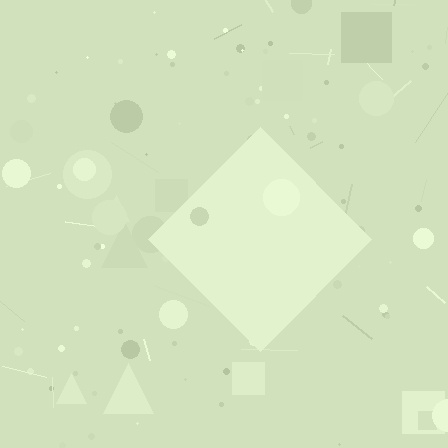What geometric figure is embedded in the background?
A diamond is embedded in the background.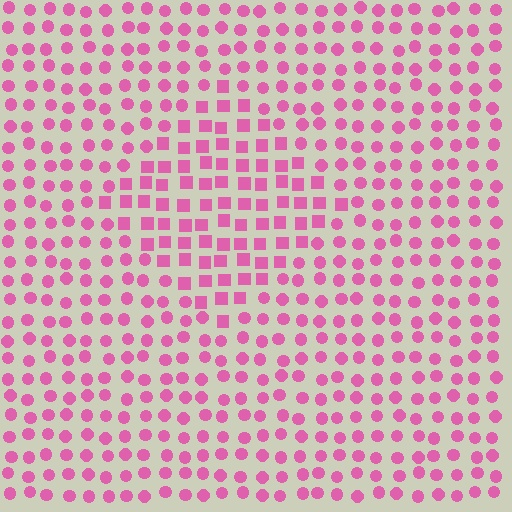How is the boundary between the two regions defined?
The boundary is defined by a change in element shape: squares inside vs. circles outside. All elements share the same color and spacing.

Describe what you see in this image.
The image is filled with small pink elements arranged in a uniform grid. A diamond-shaped region contains squares, while the surrounding area contains circles. The boundary is defined purely by the change in element shape.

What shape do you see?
I see a diamond.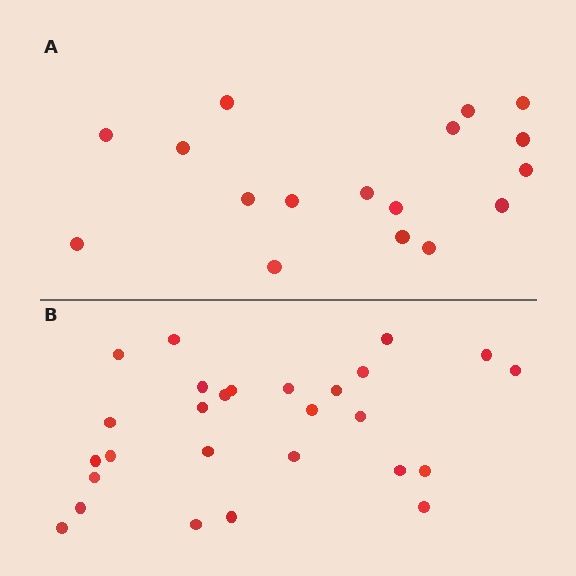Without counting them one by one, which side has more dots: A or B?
Region B (the bottom region) has more dots.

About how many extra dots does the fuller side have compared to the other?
Region B has roughly 10 or so more dots than region A.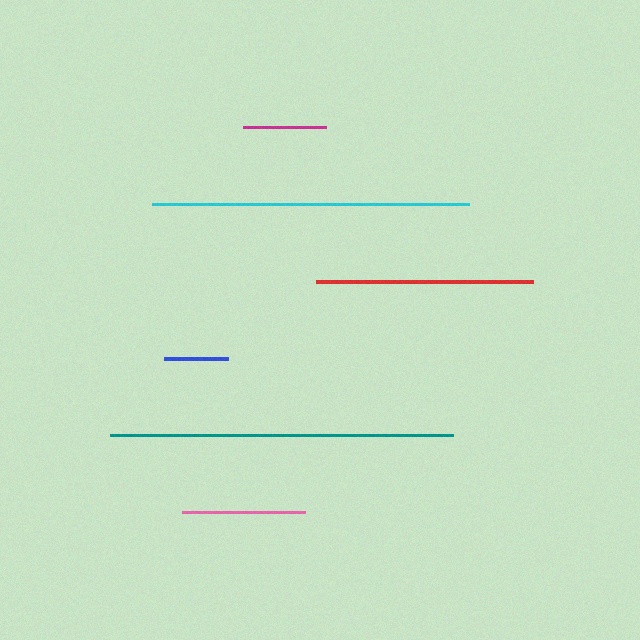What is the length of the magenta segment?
The magenta segment is approximately 83 pixels long.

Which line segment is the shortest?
The blue line is the shortest at approximately 65 pixels.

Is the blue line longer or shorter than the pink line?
The pink line is longer than the blue line.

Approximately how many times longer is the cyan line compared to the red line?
The cyan line is approximately 1.5 times the length of the red line.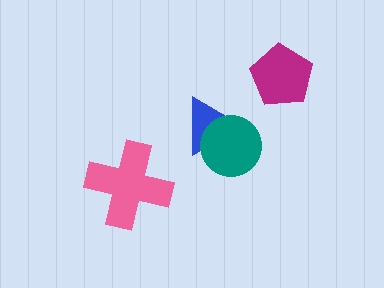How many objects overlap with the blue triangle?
1 object overlaps with the blue triangle.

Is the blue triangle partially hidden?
Yes, it is partially covered by another shape.